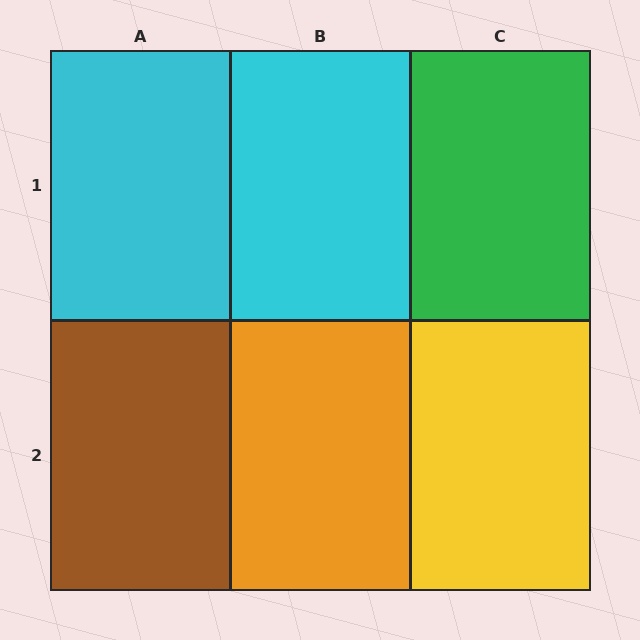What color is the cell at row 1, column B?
Cyan.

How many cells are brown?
1 cell is brown.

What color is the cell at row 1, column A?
Cyan.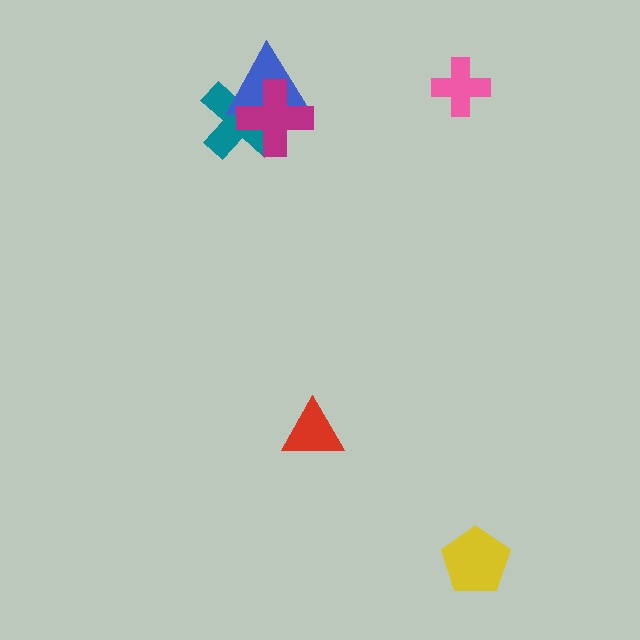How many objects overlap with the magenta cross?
2 objects overlap with the magenta cross.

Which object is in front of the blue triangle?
The magenta cross is in front of the blue triangle.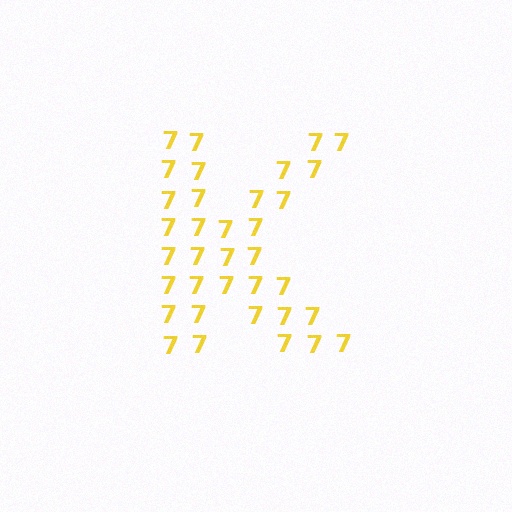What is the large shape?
The large shape is the letter K.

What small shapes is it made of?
It is made of small digit 7's.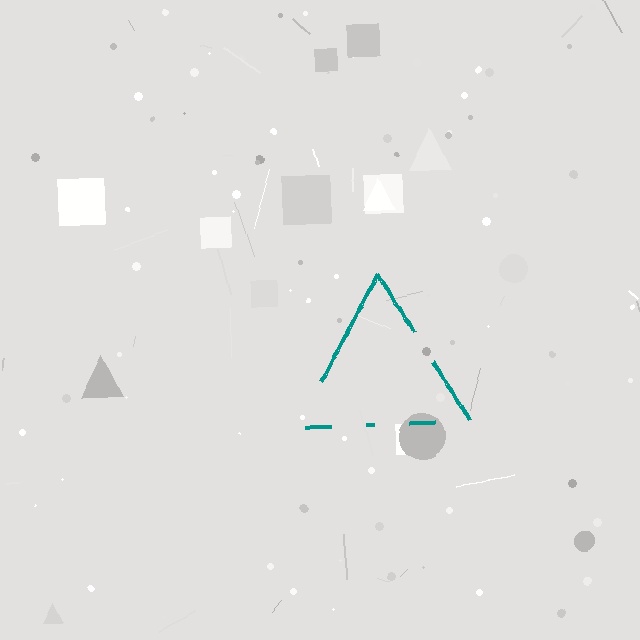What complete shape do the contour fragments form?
The contour fragments form a triangle.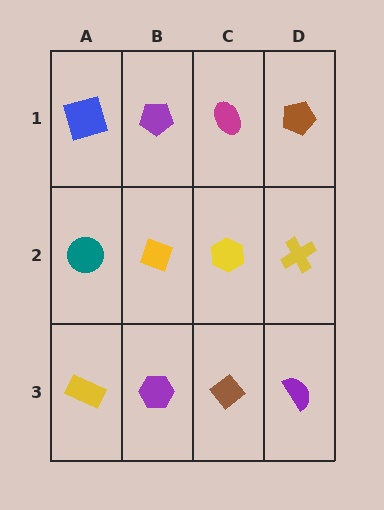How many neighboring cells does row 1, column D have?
2.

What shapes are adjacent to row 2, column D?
A brown pentagon (row 1, column D), a purple semicircle (row 3, column D), a yellow hexagon (row 2, column C).